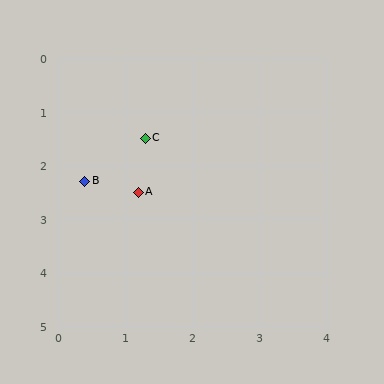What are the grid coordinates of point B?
Point B is at approximately (0.4, 2.3).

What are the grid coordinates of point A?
Point A is at approximately (1.2, 2.5).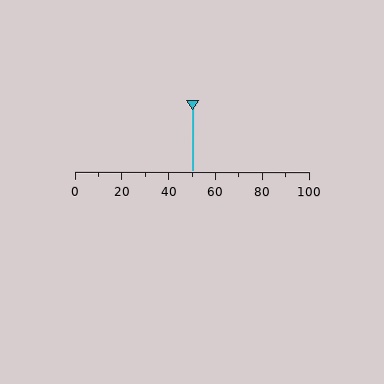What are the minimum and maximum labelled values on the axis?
The axis runs from 0 to 100.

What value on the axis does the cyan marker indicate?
The marker indicates approximately 50.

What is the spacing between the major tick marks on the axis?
The major ticks are spaced 20 apart.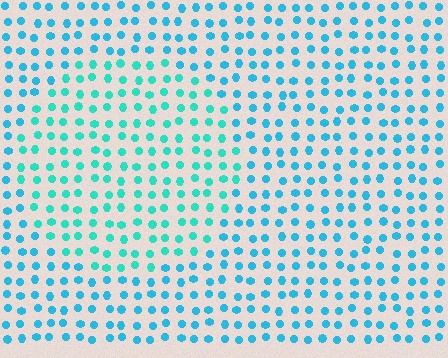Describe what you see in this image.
The image is filled with small cyan elements in a uniform arrangement. A circle-shaped region is visible where the elements are tinted to a slightly different hue, forming a subtle color boundary.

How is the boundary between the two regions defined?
The boundary is defined purely by a slight shift in hue (about 23 degrees). Spacing, size, and orientation are identical on both sides.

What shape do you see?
I see a circle.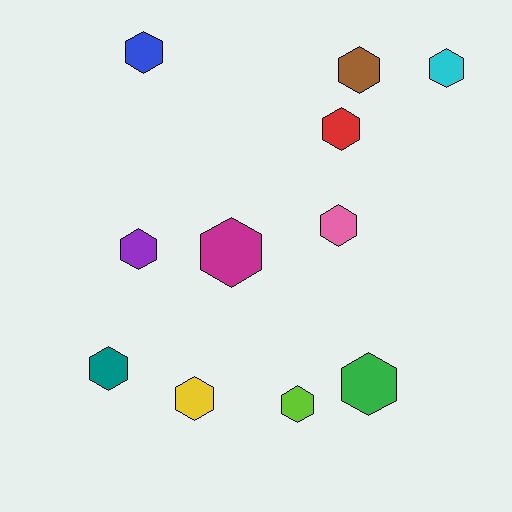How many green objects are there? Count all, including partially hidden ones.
There is 1 green object.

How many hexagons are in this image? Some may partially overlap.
There are 11 hexagons.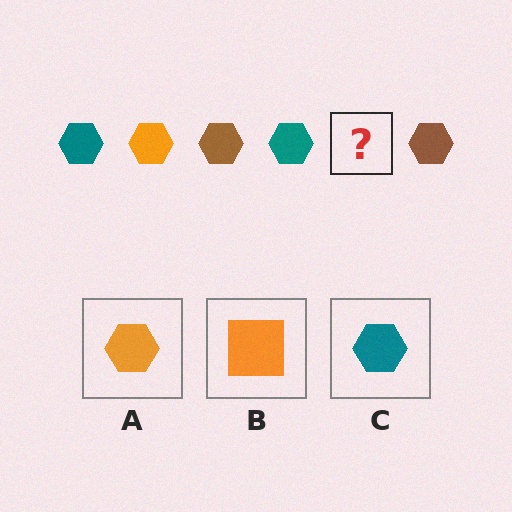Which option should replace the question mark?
Option A.